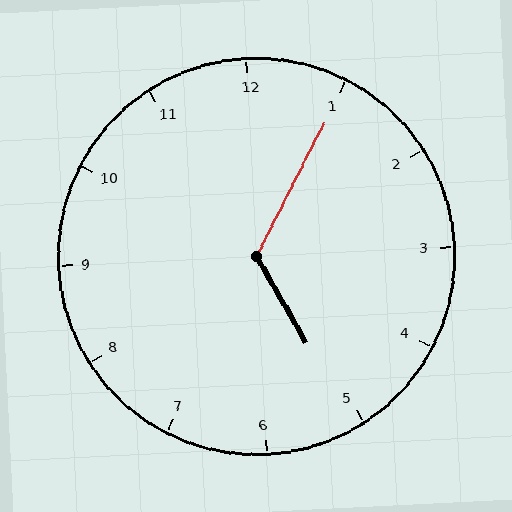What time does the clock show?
5:05.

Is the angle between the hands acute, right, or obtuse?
It is obtuse.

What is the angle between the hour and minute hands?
Approximately 122 degrees.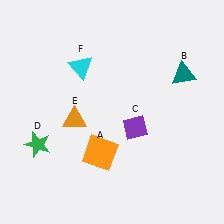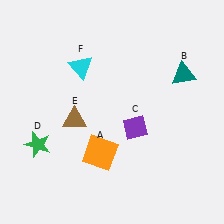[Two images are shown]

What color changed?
The triangle (E) changed from orange in Image 1 to brown in Image 2.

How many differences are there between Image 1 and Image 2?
There is 1 difference between the two images.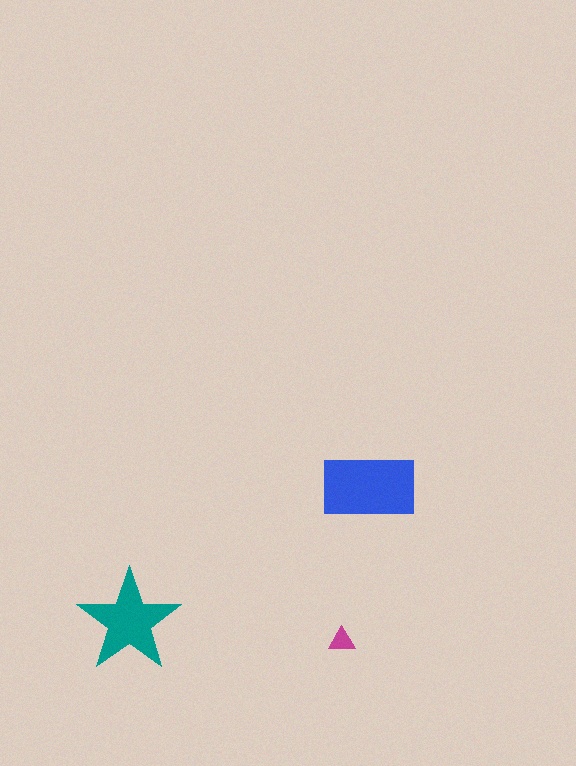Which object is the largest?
The blue rectangle.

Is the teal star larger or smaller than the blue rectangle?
Smaller.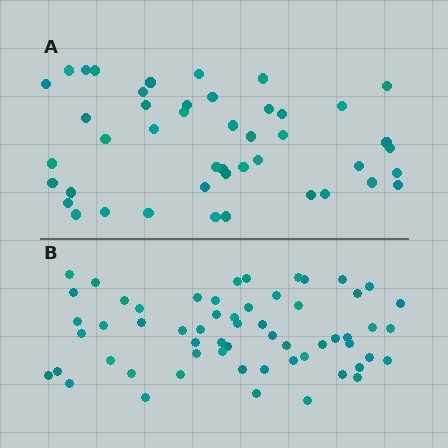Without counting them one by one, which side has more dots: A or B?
Region B (the bottom region) has more dots.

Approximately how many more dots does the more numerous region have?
Region B has approximately 15 more dots than region A.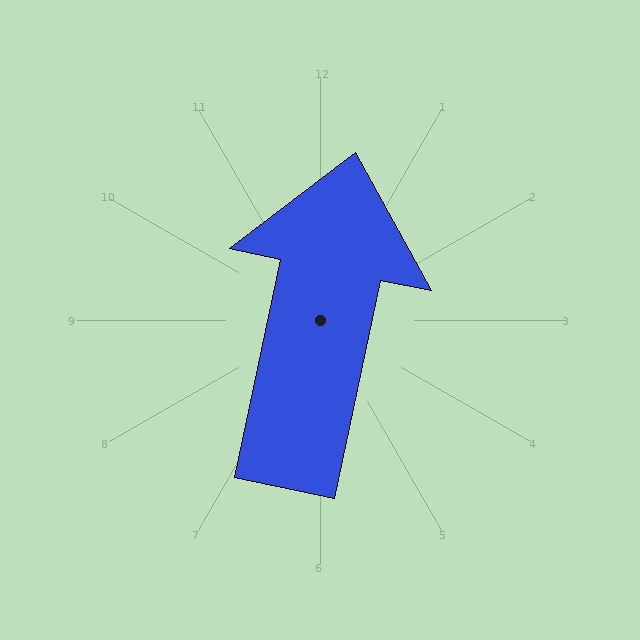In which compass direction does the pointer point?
North.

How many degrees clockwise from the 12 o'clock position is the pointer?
Approximately 12 degrees.